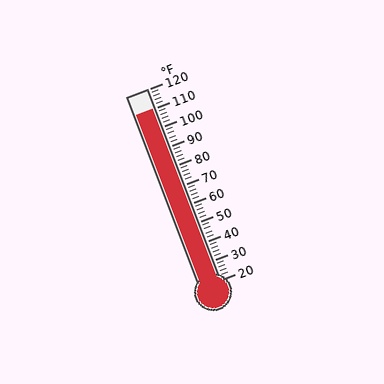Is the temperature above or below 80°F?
The temperature is above 80°F.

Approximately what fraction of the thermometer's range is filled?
The thermometer is filled to approximately 90% of its range.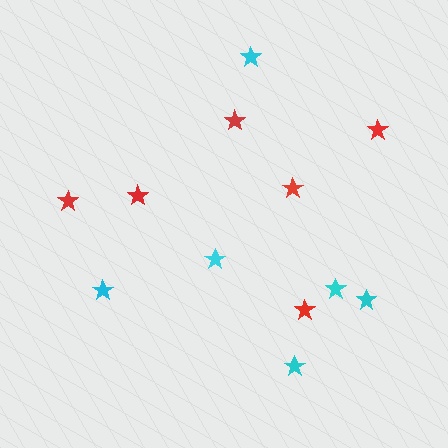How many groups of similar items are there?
There are 2 groups: one group of red stars (6) and one group of cyan stars (6).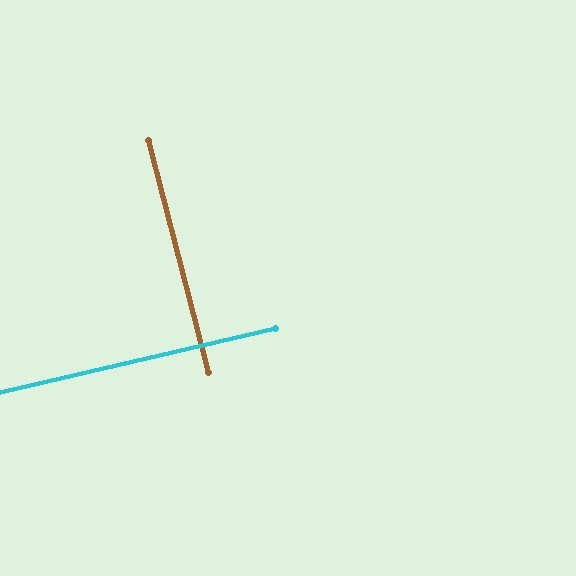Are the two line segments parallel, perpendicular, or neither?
Perpendicular — they meet at approximately 88°.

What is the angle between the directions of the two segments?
Approximately 88 degrees.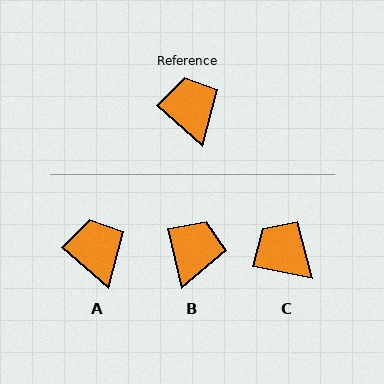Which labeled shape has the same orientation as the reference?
A.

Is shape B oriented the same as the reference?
No, it is off by about 36 degrees.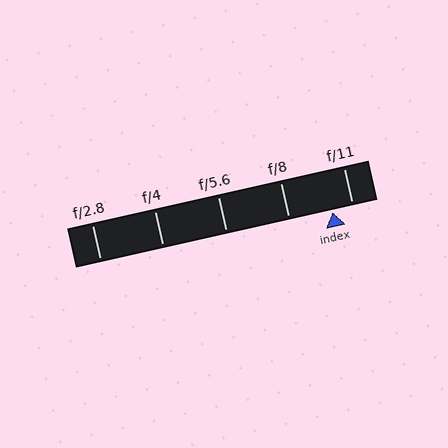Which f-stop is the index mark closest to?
The index mark is closest to f/11.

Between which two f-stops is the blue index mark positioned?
The index mark is between f/8 and f/11.